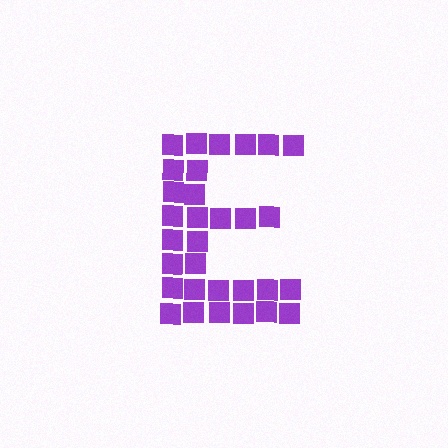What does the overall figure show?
The overall figure shows the letter E.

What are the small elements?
The small elements are squares.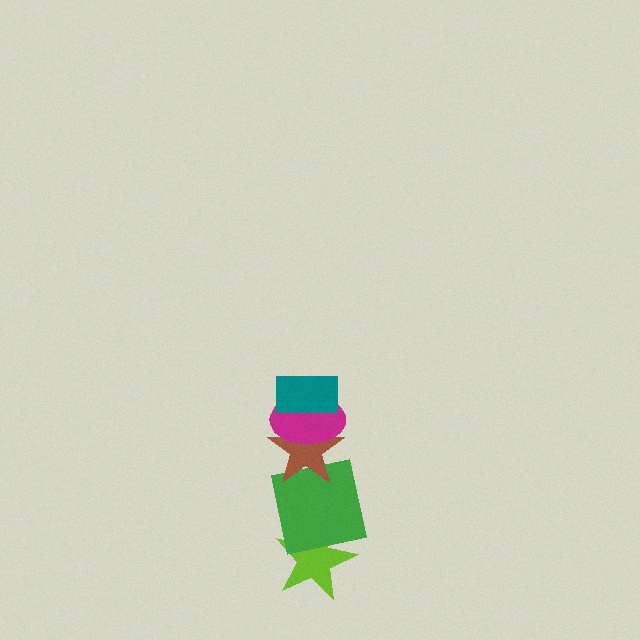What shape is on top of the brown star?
The magenta ellipse is on top of the brown star.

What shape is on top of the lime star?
The green square is on top of the lime star.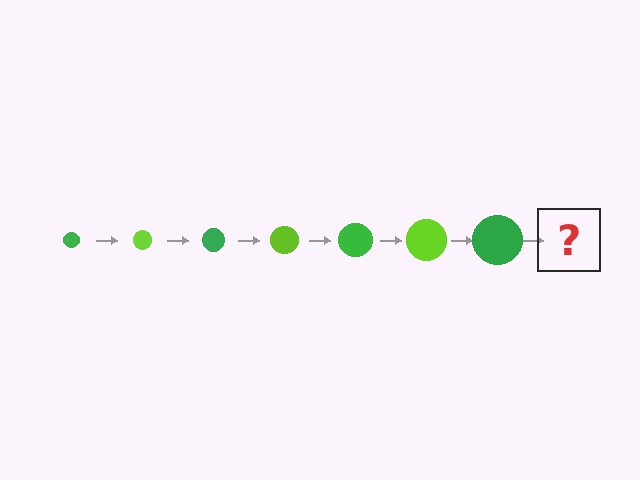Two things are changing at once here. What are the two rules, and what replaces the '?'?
The two rules are that the circle grows larger each step and the color cycles through green and lime. The '?' should be a lime circle, larger than the previous one.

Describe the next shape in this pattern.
It should be a lime circle, larger than the previous one.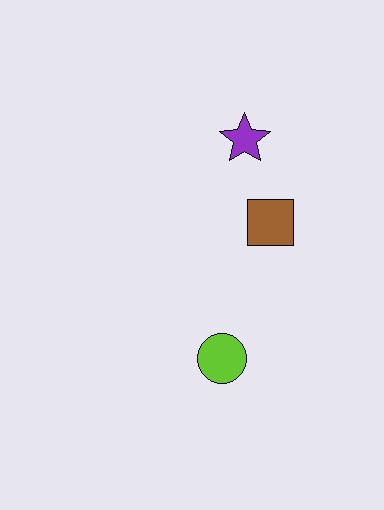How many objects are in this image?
There are 3 objects.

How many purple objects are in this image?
There is 1 purple object.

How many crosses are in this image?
There are no crosses.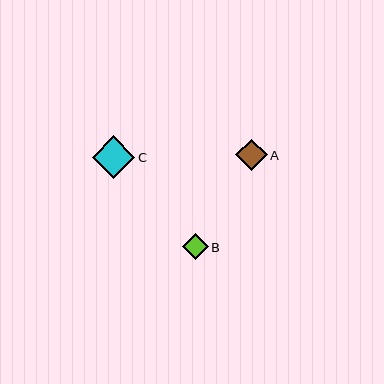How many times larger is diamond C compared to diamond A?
Diamond C is approximately 1.3 times the size of diamond A.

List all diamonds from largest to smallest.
From largest to smallest: C, A, B.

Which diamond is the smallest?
Diamond B is the smallest with a size of approximately 25 pixels.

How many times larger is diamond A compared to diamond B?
Diamond A is approximately 1.2 times the size of diamond B.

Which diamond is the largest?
Diamond C is the largest with a size of approximately 42 pixels.